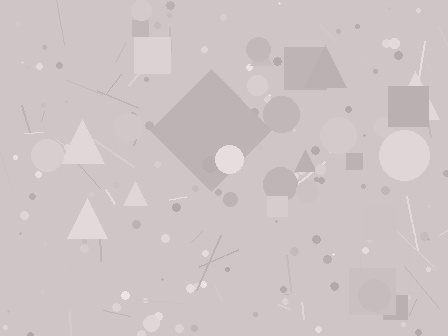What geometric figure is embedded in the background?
A diamond is embedded in the background.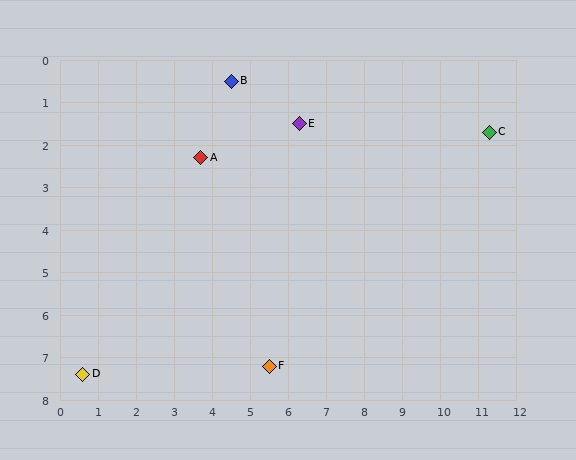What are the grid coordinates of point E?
Point E is at approximately (6.3, 1.5).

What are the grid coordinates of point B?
Point B is at approximately (4.5, 0.5).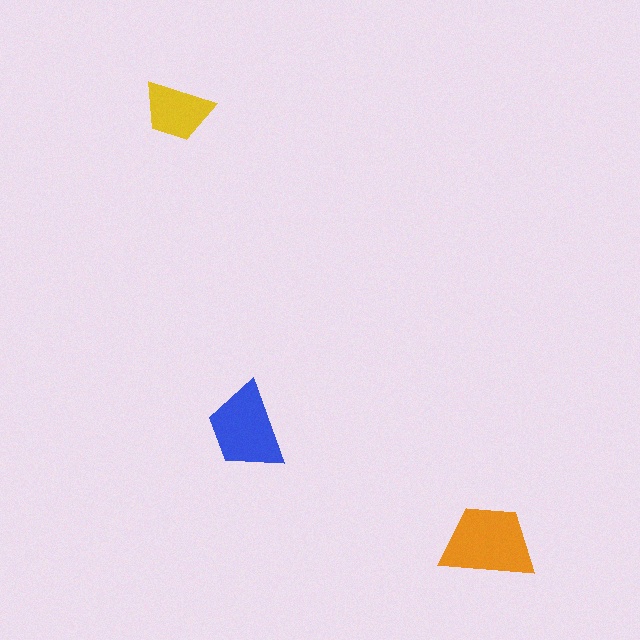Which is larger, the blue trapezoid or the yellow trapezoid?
The blue one.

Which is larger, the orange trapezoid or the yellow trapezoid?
The orange one.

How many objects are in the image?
There are 3 objects in the image.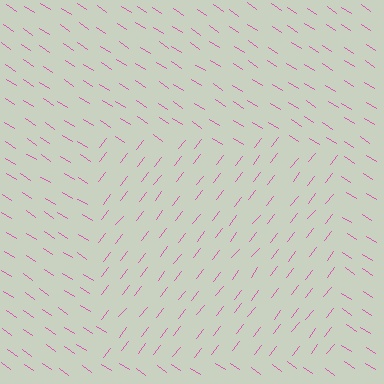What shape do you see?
I see a rectangle.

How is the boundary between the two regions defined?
The boundary is defined purely by a change in line orientation (approximately 85 degrees difference). All lines are the same color and thickness.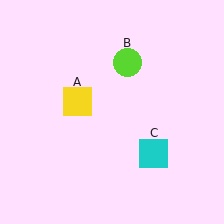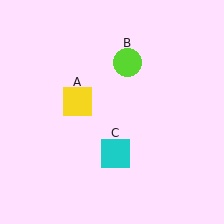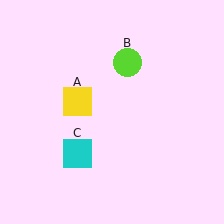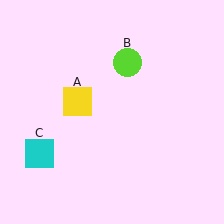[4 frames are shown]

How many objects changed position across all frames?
1 object changed position: cyan square (object C).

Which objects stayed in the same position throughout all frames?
Yellow square (object A) and lime circle (object B) remained stationary.